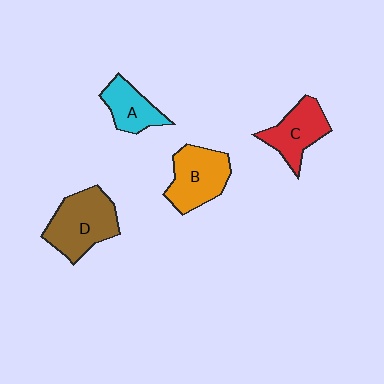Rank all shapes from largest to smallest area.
From largest to smallest: D (brown), B (orange), C (red), A (cyan).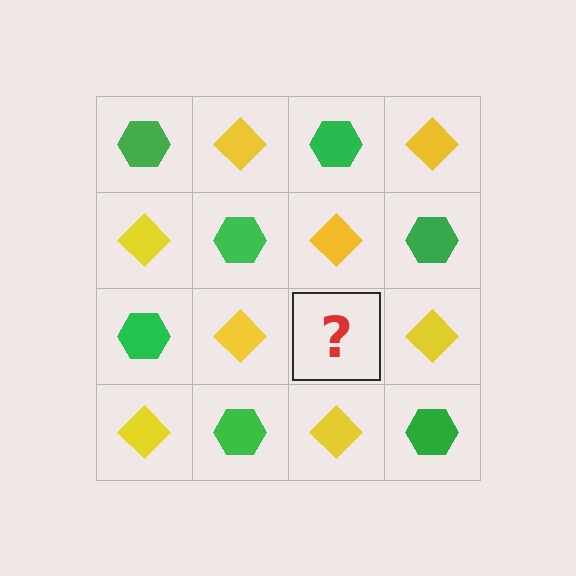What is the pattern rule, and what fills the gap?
The rule is that it alternates green hexagon and yellow diamond in a checkerboard pattern. The gap should be filled with a green hexagon.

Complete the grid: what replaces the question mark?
The question mark should be replaced with a green hexagon.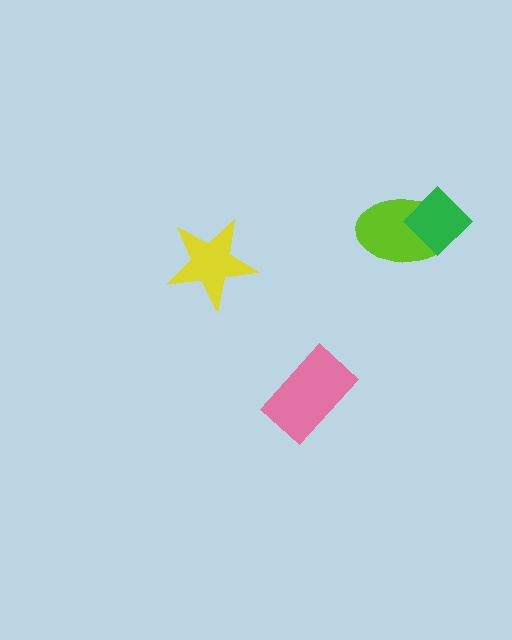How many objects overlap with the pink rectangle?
0 objects overlap with the pink rectangle.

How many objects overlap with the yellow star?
0 objects overlap with the yellow star.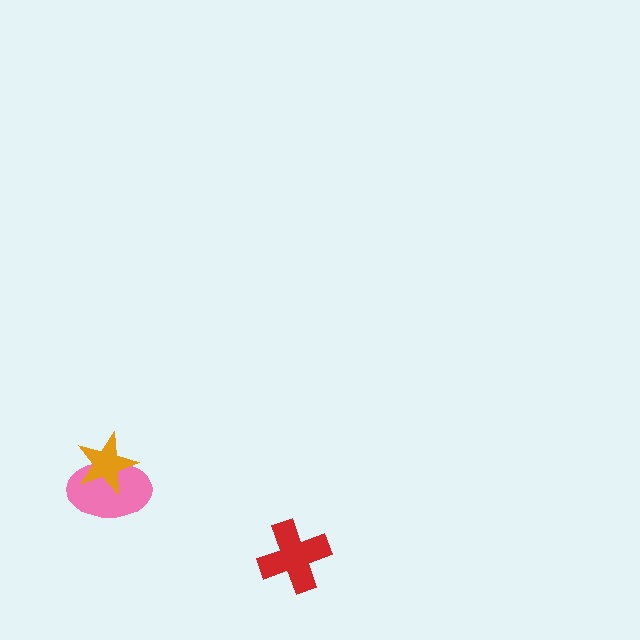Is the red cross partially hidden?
No, no other shape covers it.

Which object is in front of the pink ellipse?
The orange star is in front of the pink ellipse.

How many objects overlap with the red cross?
0 objects overlap with the red cross.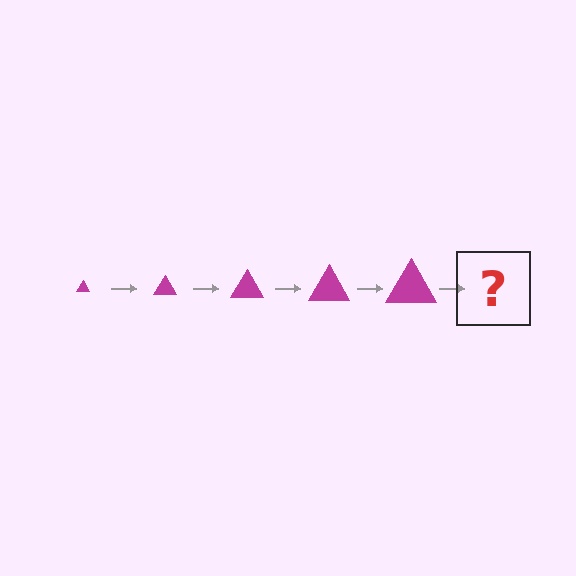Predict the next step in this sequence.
The next step is a magenta triangle, larger than the previous one.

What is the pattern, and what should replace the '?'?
The pattern is that the triangle gets progressively larger each step. The '?' should be a magenta triangle, larger than the previous one.